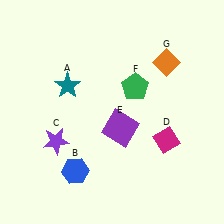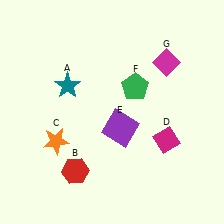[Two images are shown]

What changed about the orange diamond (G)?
In Image 1, G is orange. In Image 2, it changed to magenta.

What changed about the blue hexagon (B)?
In Image 1, B is blue. In Image 2, it changed to red.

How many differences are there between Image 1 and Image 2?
There are 3 differences between the two images.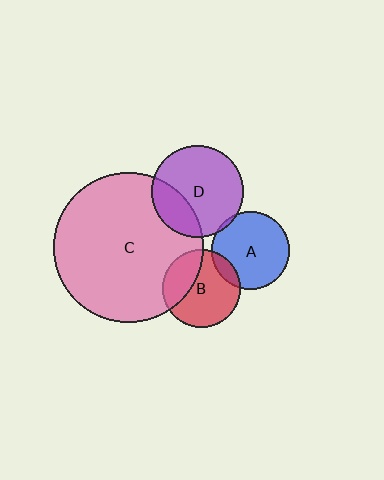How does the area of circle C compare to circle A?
Approximately 3.8 times.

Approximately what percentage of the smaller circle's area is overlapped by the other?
Approximately 30%.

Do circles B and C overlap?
Yes.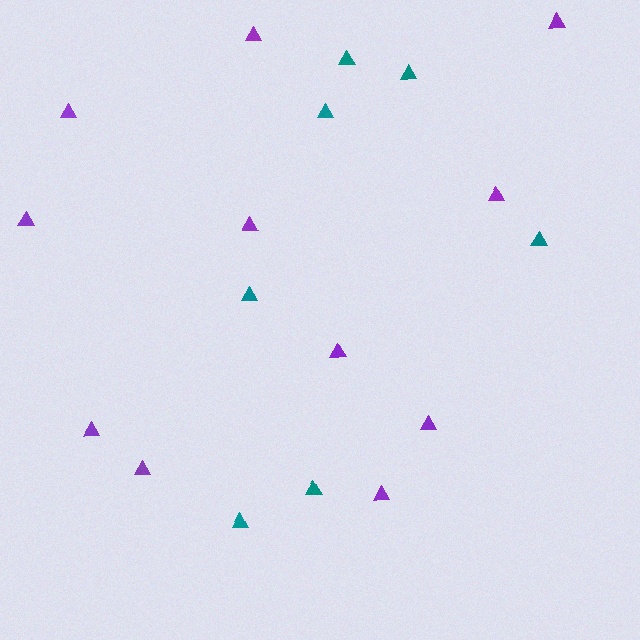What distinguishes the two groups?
There are 2 groups: one group of teal triangles (7) and one group of purple triangles (11).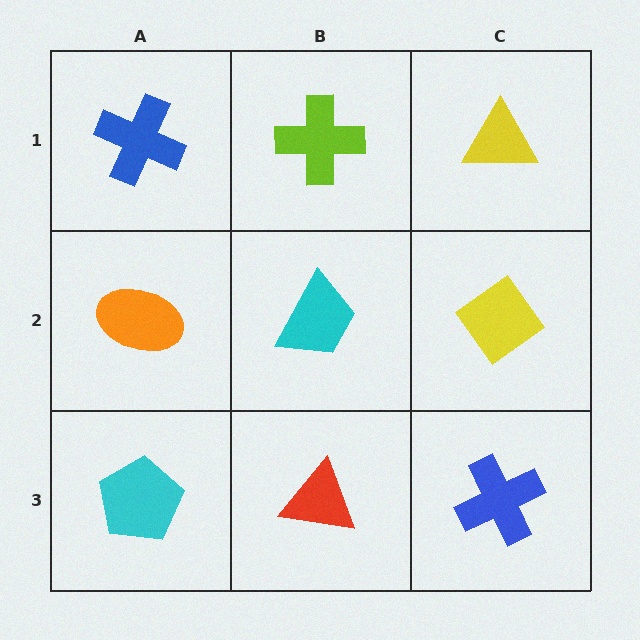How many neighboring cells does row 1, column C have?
2.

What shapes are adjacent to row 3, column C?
A yellow diamond (row 2, column C), a red triangle (row 3, column B).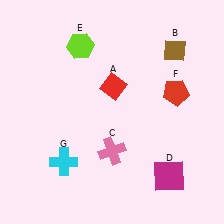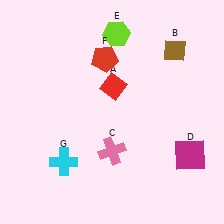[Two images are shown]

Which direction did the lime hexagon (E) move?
The lime hexagon (E) moved right.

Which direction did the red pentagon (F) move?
The red pentagon (F) moved left.